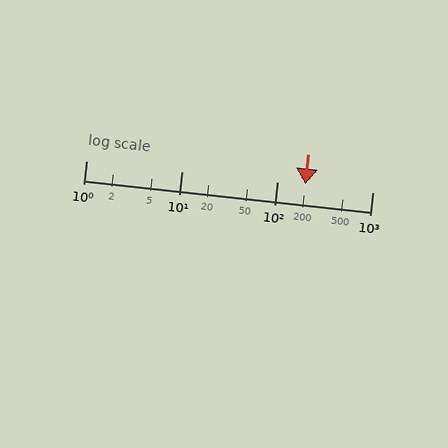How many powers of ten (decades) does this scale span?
The scale spans 3 decades, from 1 to 1000.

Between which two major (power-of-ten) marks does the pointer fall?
The pointer is between 100 and 1000.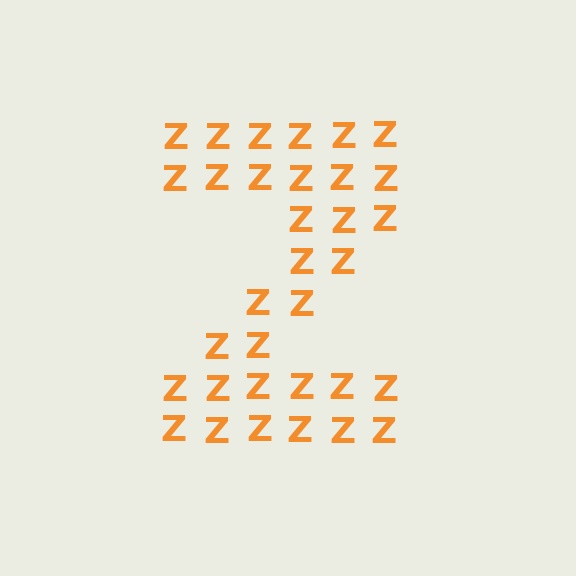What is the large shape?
The large shape is the letter Z.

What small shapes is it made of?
It is made of small letter Z's.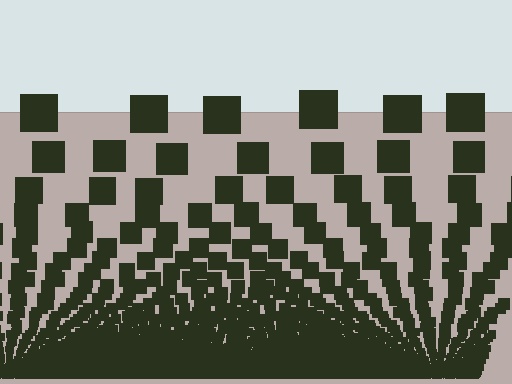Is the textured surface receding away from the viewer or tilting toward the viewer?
The surface appears to tilt toward the viewer. Texture elements get larger and sparser toward the top.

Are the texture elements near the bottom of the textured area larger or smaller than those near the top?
Smaller. The gradient is inverted — elements near the bottom are smaller and denser.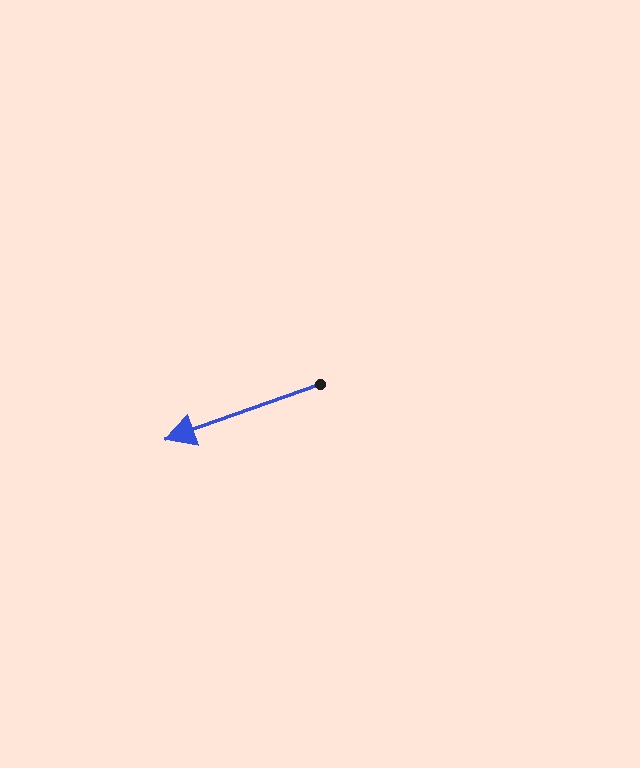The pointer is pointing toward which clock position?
Roughly 8 o'clock.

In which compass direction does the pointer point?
West.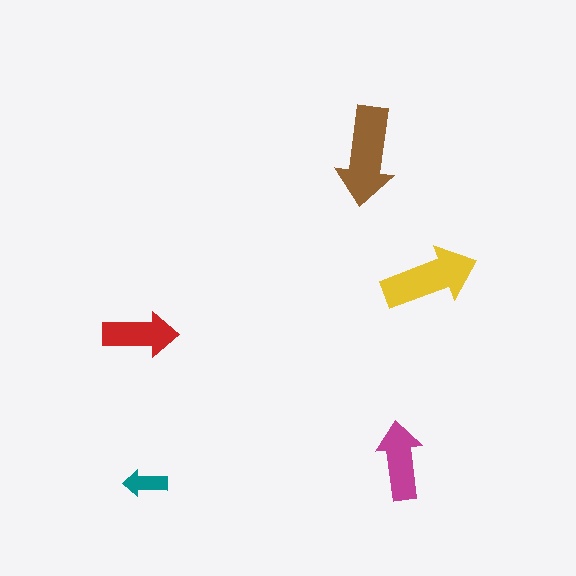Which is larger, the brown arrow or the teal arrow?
The brown one.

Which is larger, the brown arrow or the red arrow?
The brown one.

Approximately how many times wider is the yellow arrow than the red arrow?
About 1.5 times wider.